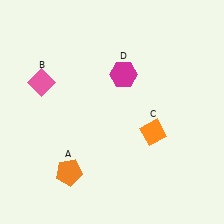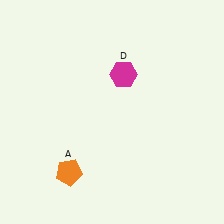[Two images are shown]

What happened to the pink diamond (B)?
The pink diamond (B) was removed in Image 2. It was in the top-left area of Image 1.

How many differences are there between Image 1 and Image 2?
There are 2 differences between the two images.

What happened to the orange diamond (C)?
The orange diamond (C) was removed in Image 2. It was in the bottom-right area of Image 1.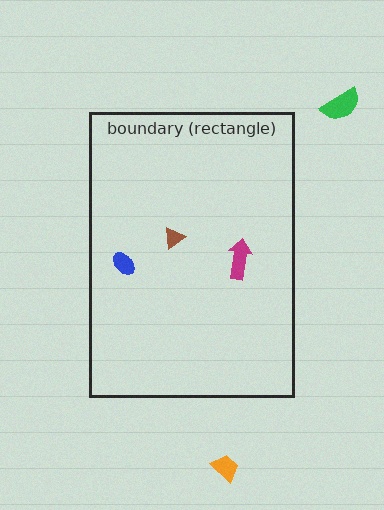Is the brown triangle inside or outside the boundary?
Inside.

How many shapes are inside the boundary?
3 inside, 2 outside.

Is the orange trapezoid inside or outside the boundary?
Outside.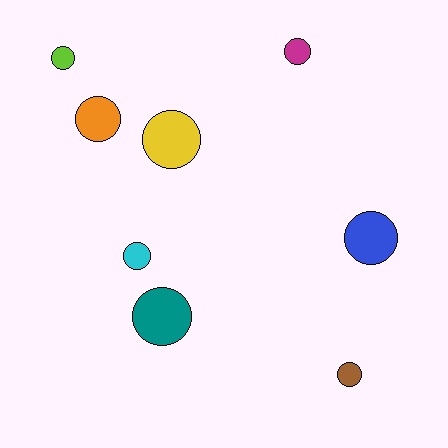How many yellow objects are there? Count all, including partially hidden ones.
There is 1 yellow object.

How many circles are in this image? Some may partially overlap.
There are 8 circles.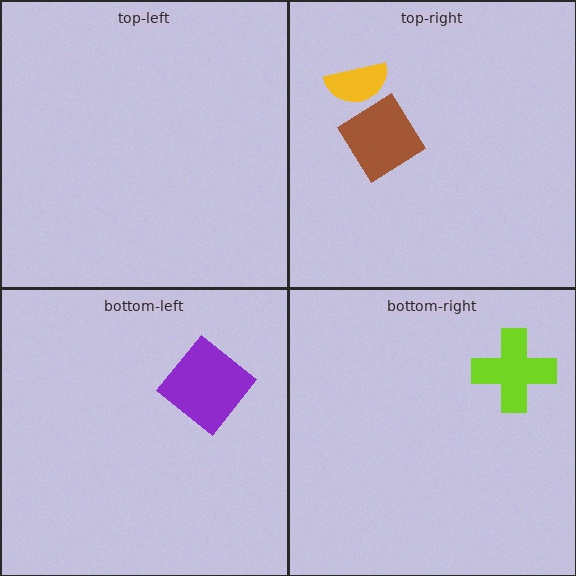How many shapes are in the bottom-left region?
1.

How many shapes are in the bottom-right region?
1.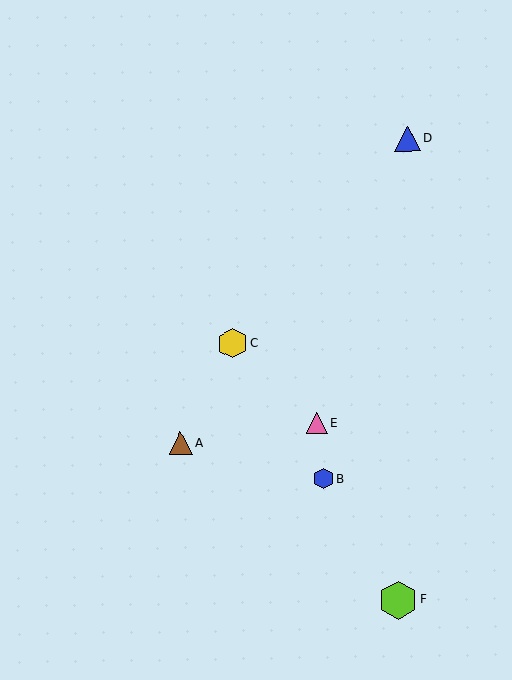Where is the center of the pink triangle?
The center of the pink triangle is at (317, 423).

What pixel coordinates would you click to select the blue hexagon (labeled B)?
Click at (324, 479) to select the blue hexagon B.